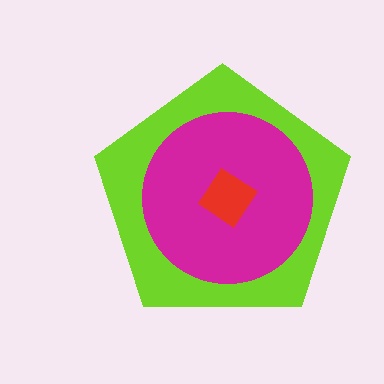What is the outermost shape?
The lime pentagon.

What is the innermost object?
The red diamond.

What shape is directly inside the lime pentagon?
The magenta circle.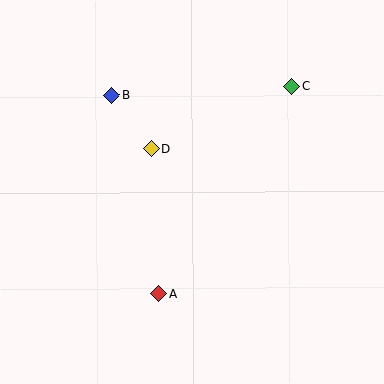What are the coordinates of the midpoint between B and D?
The midpoint between B and D is at (132, 122).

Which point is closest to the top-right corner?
Point C is closest to the top-right corner.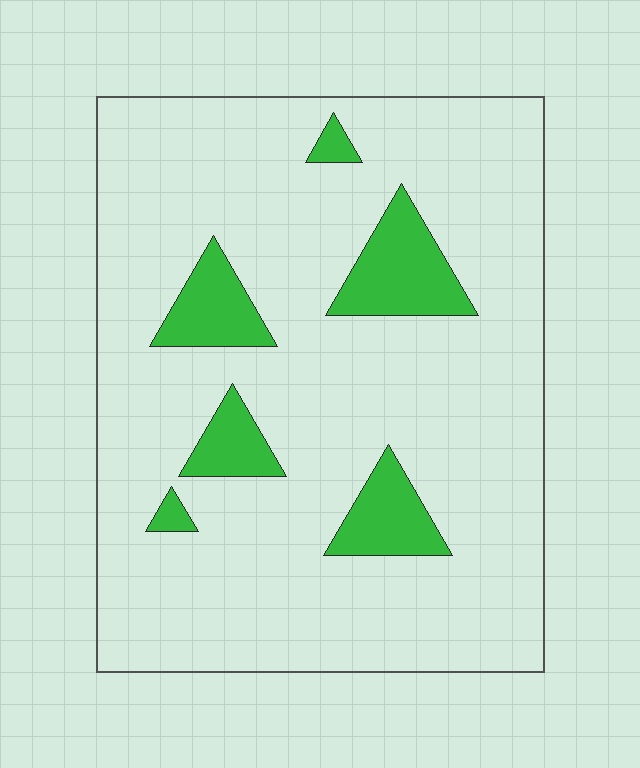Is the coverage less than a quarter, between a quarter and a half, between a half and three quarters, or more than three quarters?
Less than a quarter.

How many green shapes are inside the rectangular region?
6.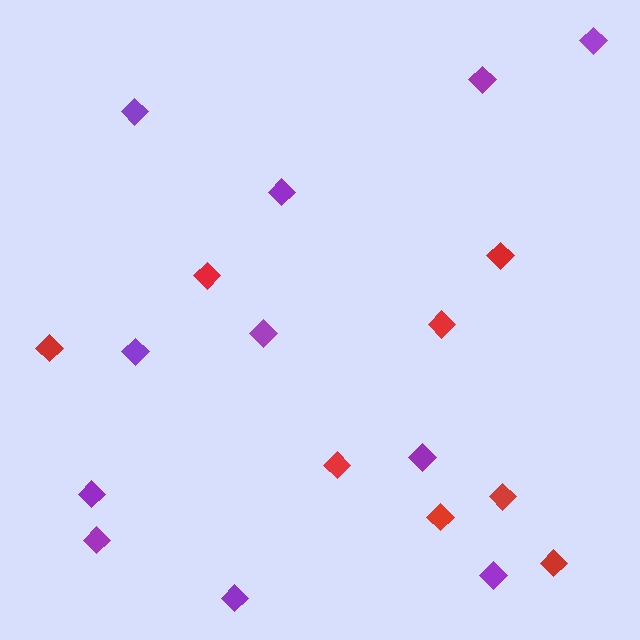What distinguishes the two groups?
There are 2 groups: one group of red diamonds (8) and one group of purple diamonds (11).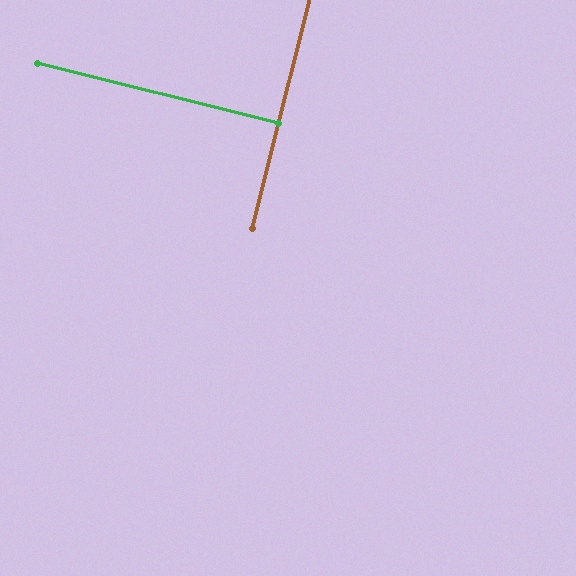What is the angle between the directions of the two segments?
Approximately 90 degrees.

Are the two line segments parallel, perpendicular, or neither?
Perpendicular — they meet at approximately 90°.